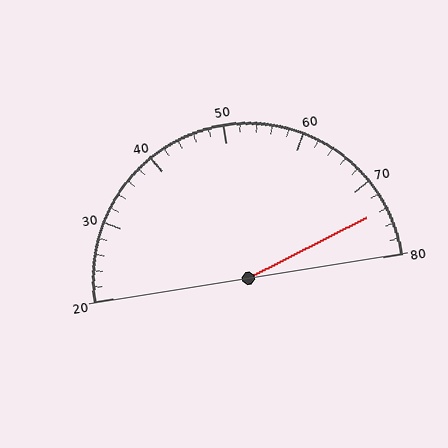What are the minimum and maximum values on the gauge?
The gauge ranges from 20 to 80.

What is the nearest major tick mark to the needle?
The nearest major tick mark is 70.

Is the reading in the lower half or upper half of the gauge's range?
The reading is in the upper half of the range (20 to 80).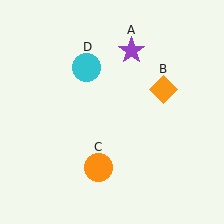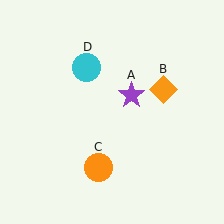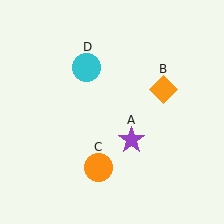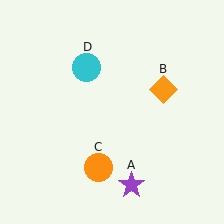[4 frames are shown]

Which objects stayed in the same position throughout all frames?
Orange diamond (object B) and orange circle (object C) and cyan circle (object D) remained stationary.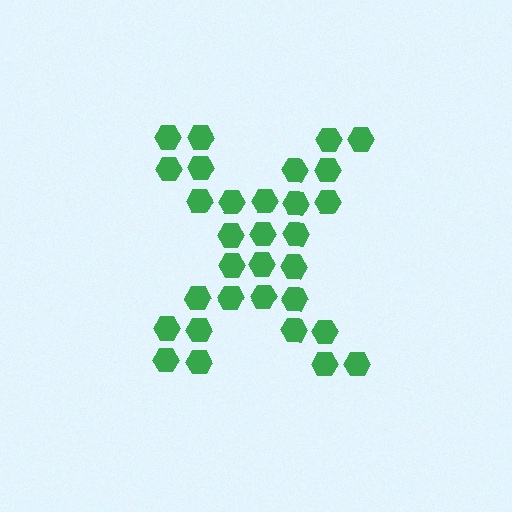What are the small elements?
The small elements are hexagons.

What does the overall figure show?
The overall figure shows the letter X.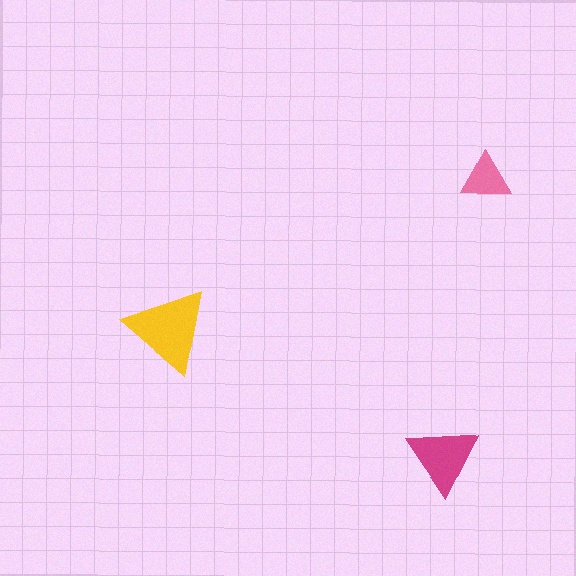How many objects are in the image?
There are 3 objects in the image.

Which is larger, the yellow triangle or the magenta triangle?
The yellow one.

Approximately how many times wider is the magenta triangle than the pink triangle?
About 1.5 times wider.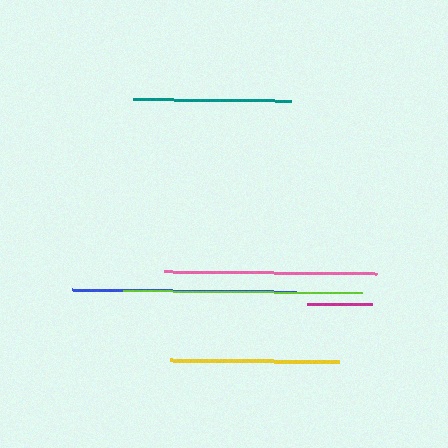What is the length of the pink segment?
The pink segment is approximately 212 pixels long.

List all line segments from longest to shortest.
From longest to shortest: lime, blue, pink, yellow, teal, magenta.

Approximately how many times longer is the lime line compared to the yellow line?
The lime line is approximately 1.4 times the length of the yellow line.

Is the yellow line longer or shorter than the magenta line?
The yellow line is longer than the magenta line.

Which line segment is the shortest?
The magenta line is the shortest at approximately 65 pixels.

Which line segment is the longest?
The lime line is the longest at approximately 239 pixels.